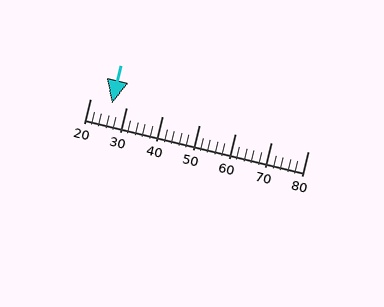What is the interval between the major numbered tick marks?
The major tick marks are spaced 10 units apart.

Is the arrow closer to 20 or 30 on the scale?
The arrow is closer to 30.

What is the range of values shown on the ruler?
The ruler shows values from 20 to 80.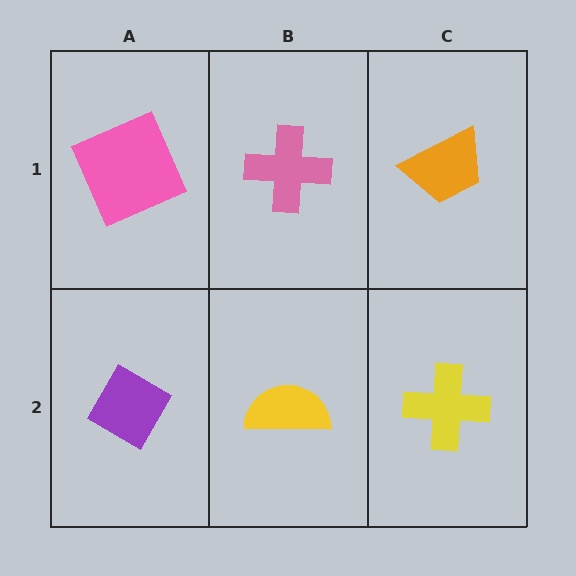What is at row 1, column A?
A pink square.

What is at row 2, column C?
A yellow cross.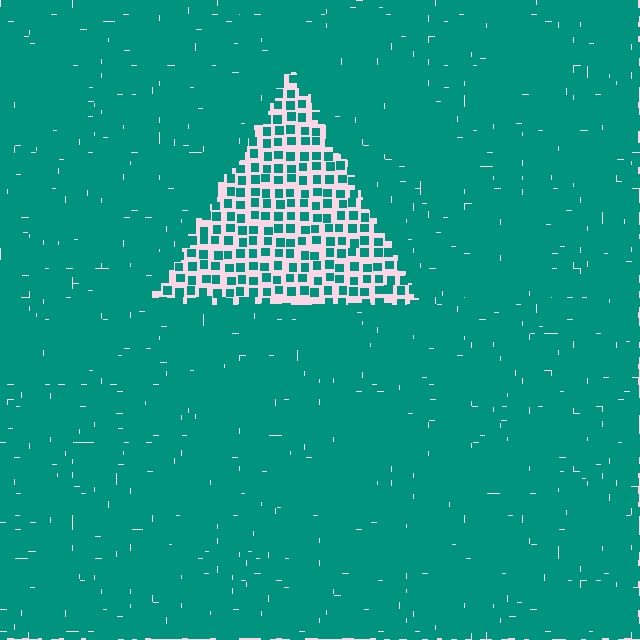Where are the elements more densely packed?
The elements are more densely packed outside the triangle boundary.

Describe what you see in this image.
The image contains small teal elements arranged at two different densities. A triangle-shaped region is visible where the elements are less densely packed than the surrounding area.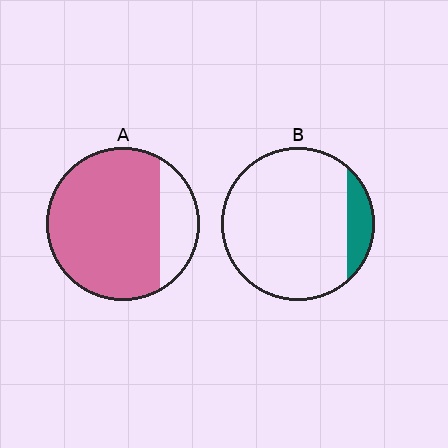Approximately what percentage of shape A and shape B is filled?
A is approximately 80% and B is approximately 10%.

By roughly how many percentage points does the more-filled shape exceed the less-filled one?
By roughly 65 percentage points (A over B).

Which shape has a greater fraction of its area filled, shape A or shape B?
Shape A.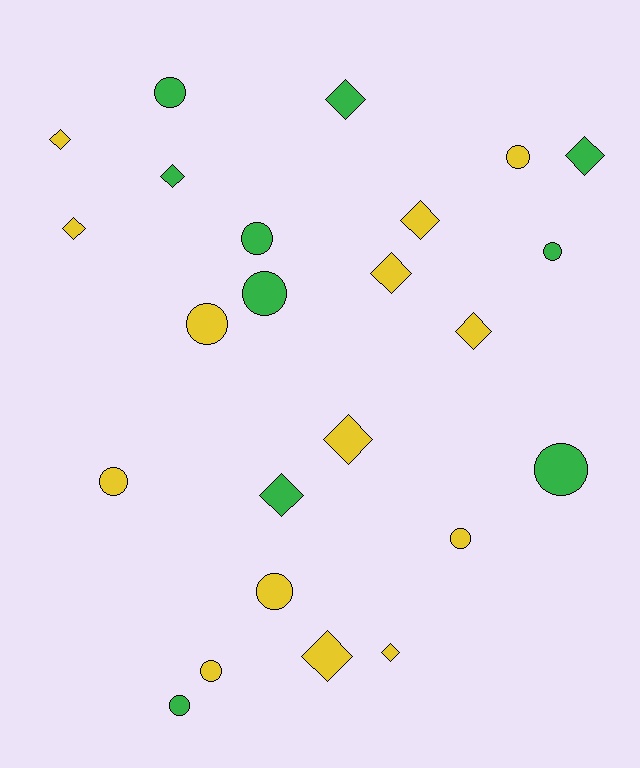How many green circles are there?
There are 6 green circles.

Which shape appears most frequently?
Circle, with 12 objects.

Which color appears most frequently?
Yellow, with 14 objects.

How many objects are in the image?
There are 24 objects.